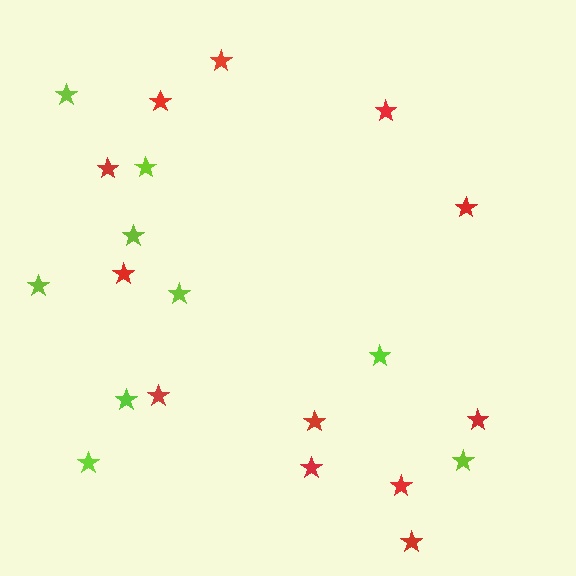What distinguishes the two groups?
There are 2 groups: one group of red stars (12) and one group of lime stars (9).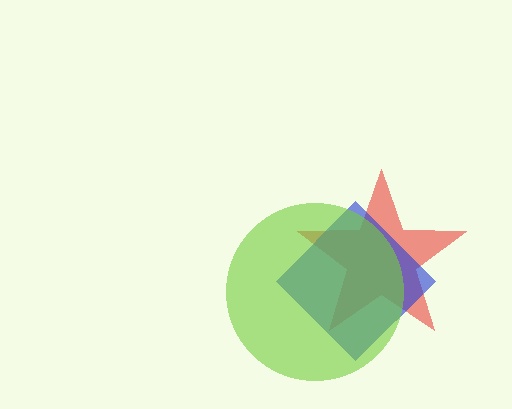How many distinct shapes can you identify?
There are 3 distinct shapes: a red star, a blue diamond, a lime circle.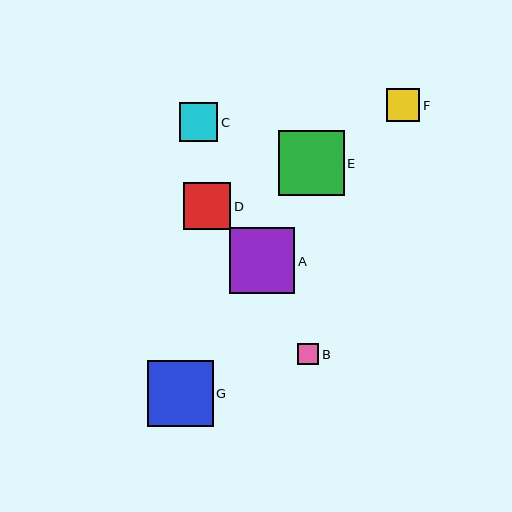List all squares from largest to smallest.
From largest to smallest: E, G, A, D, C, F, B.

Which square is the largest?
Square E is the largest with a size of approximately 66 pixels.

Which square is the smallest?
Square B is the smallest with a size of approximately 21 pixels.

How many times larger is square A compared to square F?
Square A is approximately 2.0 times the size of square F.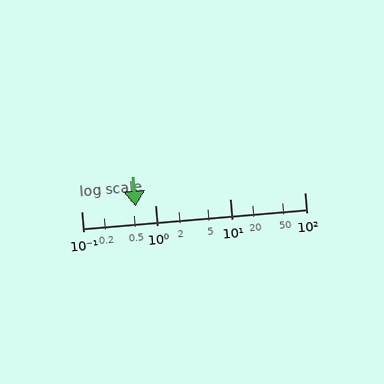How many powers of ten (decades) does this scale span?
The scale spans 3 decades, from 0.1 to 100.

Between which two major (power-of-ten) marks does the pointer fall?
The pointer is between 0.1 and 1.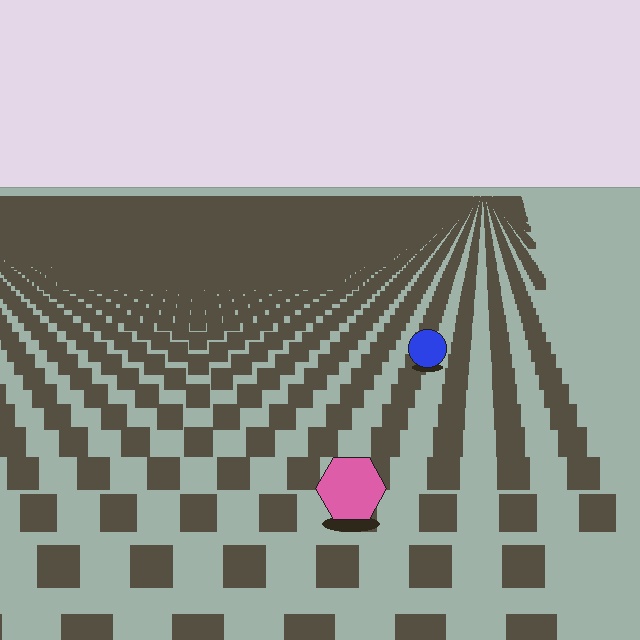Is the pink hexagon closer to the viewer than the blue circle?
Yes. The pink hexagon is closer — you can tell from the texture gradient: the ground texture is coarser near it.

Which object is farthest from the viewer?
The blue circle is farthest from the viewer. It appears smaller and the ground texture around it is denser.